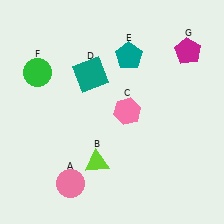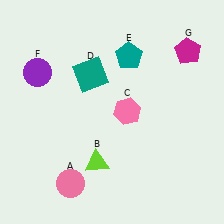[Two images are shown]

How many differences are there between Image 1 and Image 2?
There is 1 difference between the two images.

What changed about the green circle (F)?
In Image 1, F is green. In Image 2, it changed to purple.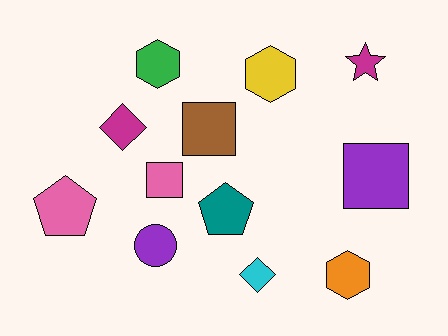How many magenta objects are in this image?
There are 2 magenta objects.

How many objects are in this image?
There are 12 objects.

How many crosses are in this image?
There are no crosses.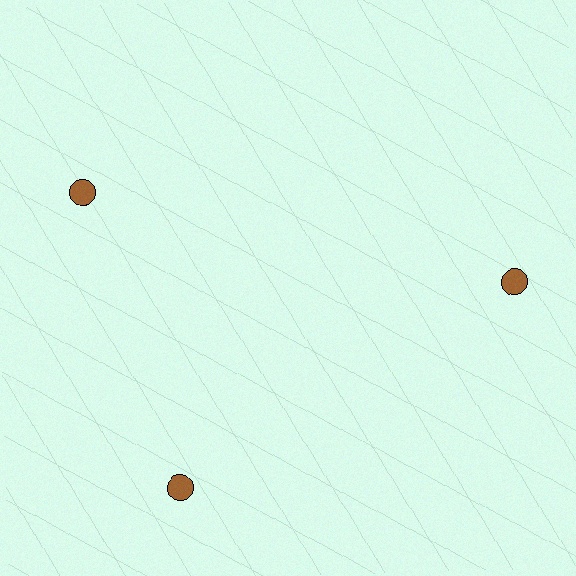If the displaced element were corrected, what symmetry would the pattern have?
It would have 3-fold rotational symmetry — the pattern would map onto itself every 120 degrees.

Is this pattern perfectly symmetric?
No. The 3 brown circles are arranged in a ring, but one element near the 11 o'clock position is rotated out of alignment along the ring, breaking the 3-fold rotational symmetry.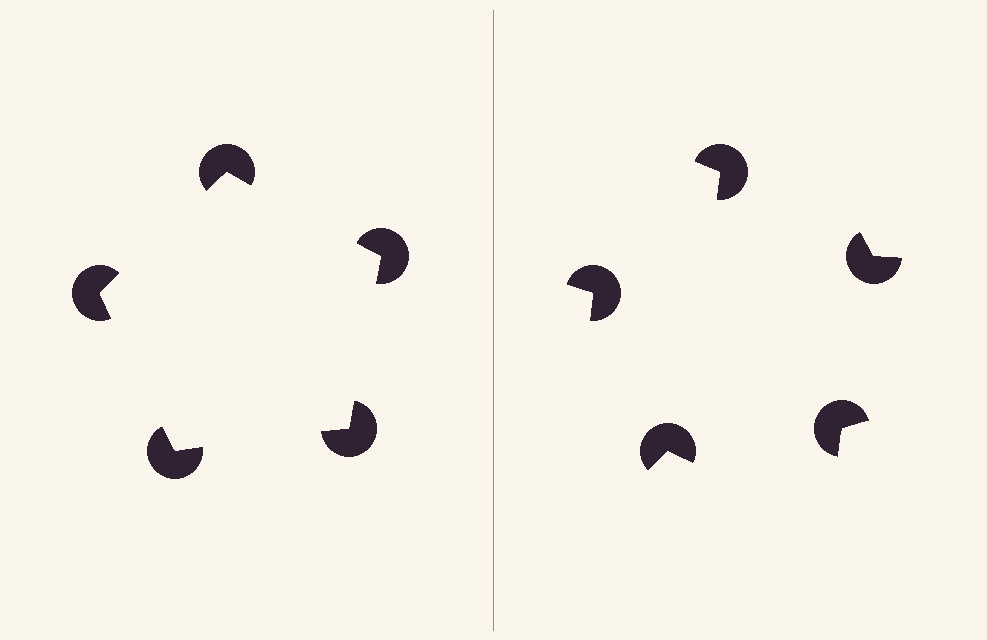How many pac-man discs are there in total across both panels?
10 — 5 on each side.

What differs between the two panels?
The pac-man discs are positioned identically on both sides; only the wedge orientations differ. On the left they align to a pentagon; on the right they are misaligned.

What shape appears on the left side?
An illusory pentagon.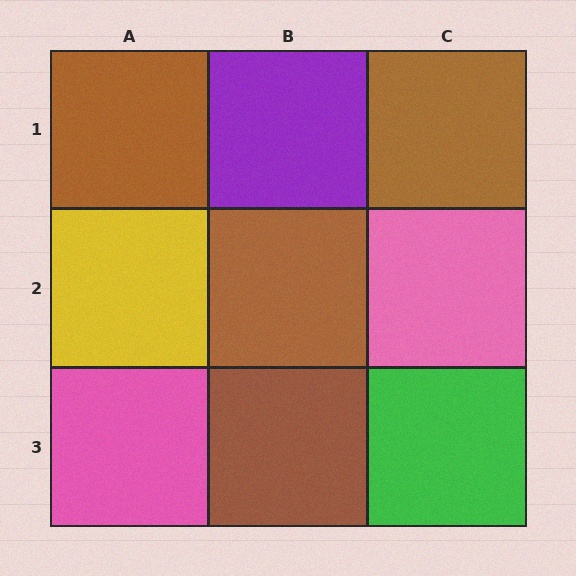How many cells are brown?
4 cells are brown.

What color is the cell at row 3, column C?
Green.